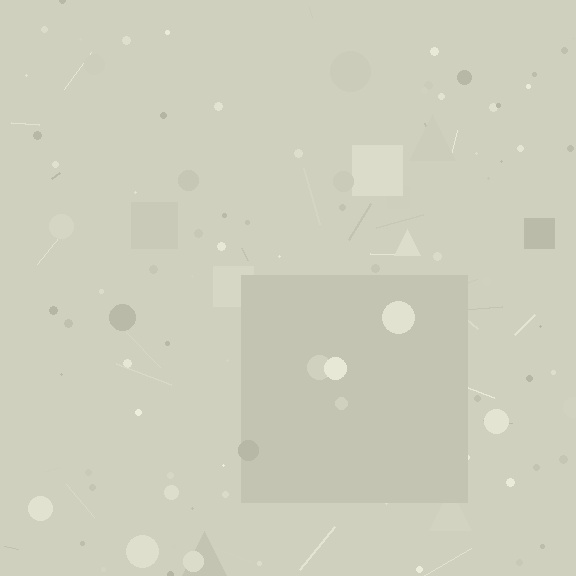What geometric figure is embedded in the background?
A square is embedded in the background.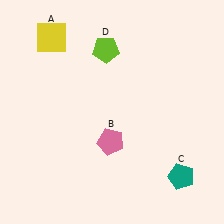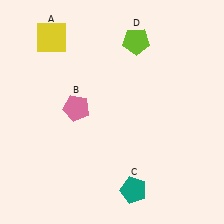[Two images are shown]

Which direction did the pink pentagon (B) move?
The pink pentagon (B) moved left.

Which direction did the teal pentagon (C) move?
The teal pentagon (C) moved left.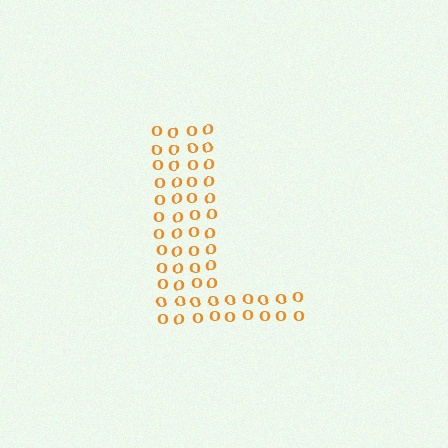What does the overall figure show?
The overall figure shows the letter L.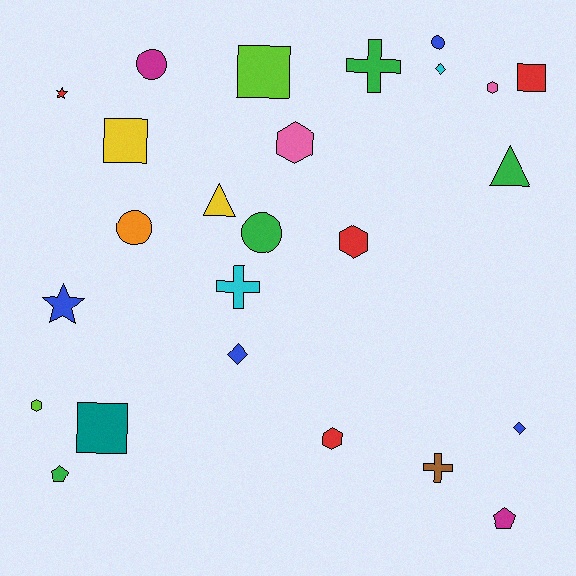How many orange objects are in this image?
There is 1 orange object.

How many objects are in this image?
There are 25 objects.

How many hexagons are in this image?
There are 5 hexagons.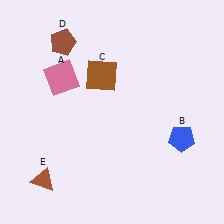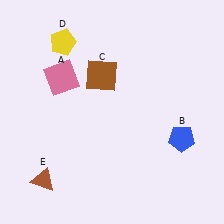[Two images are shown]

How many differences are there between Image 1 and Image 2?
There is 1 difference between the two images.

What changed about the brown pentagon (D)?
In Image 1, D is brown. In Image 2, it changed to yellow.